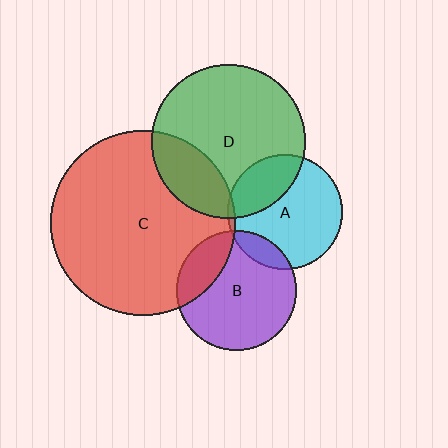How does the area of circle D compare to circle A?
Approximately 1.8 times.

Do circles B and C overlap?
Yes.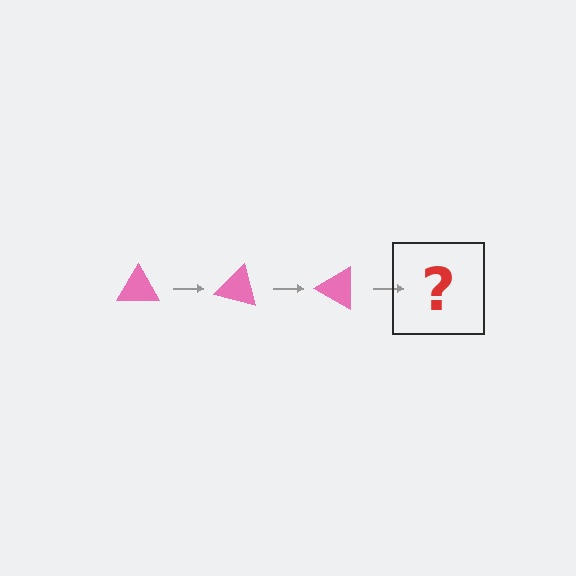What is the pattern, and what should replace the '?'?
The pattern is that the triangle rotates 15 degrees each step. The '?' should be a pink triangle rotated 45 degrees.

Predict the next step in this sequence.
The next step is a pink triangle rotated 45 degrees.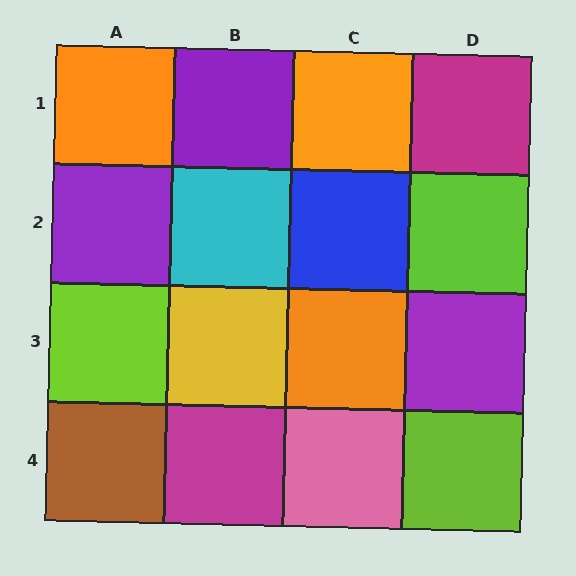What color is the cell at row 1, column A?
Orange.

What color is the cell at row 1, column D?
Magenta.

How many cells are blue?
1 cell is blue.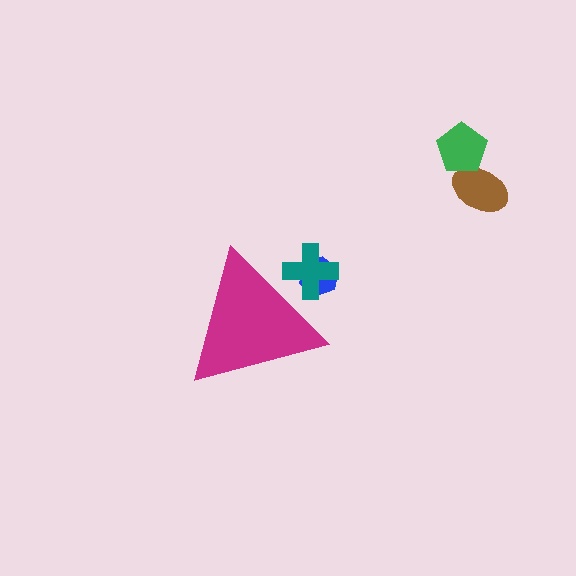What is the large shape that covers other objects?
A magenta triangle.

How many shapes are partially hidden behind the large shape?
2 shapes are partially hidden.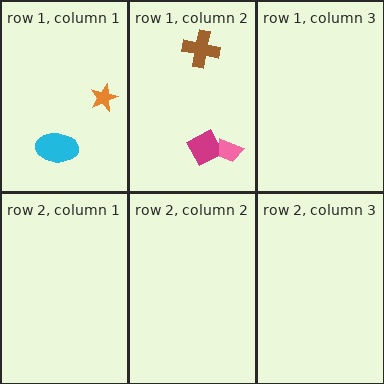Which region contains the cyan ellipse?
The row 1, column 1 region.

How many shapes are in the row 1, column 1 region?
2.